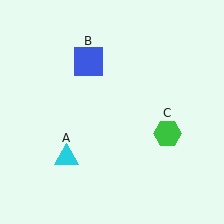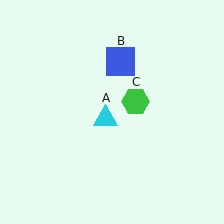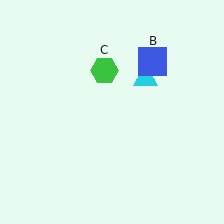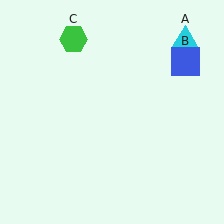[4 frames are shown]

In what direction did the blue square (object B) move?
The blue square (object B) moved right.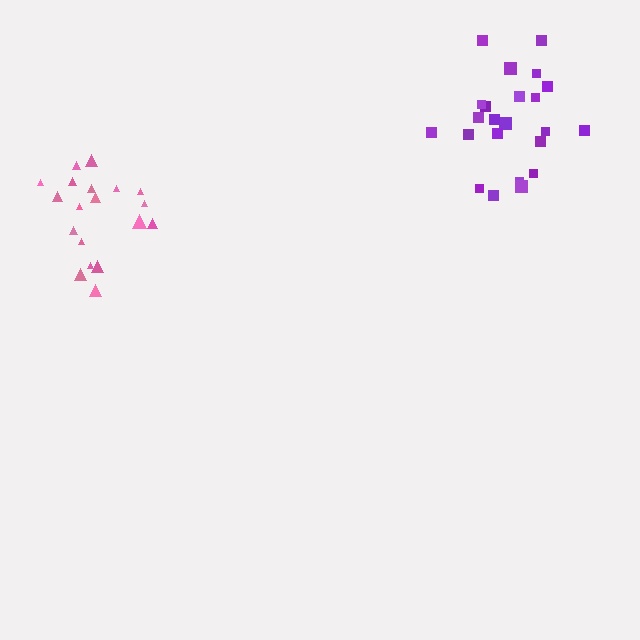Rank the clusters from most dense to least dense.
purple, pink.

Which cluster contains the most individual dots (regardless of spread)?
Purple (23).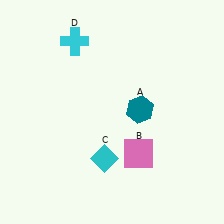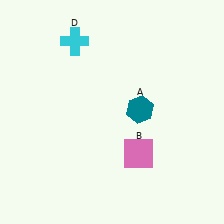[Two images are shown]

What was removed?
The cyan diamond (C) was removed in Image 2.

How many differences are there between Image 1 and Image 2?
There is 1 difference between the two images.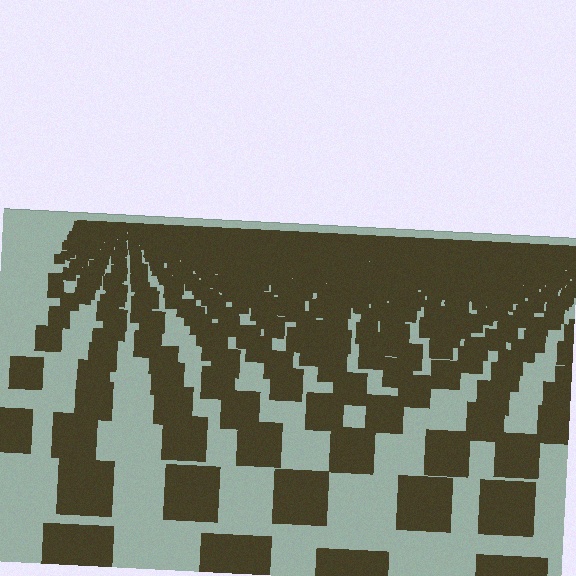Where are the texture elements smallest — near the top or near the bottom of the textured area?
Near the top.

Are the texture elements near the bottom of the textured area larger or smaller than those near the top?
Larger. Near the bottom, elements are closer to the viewer and appear at a bigger on-screen size.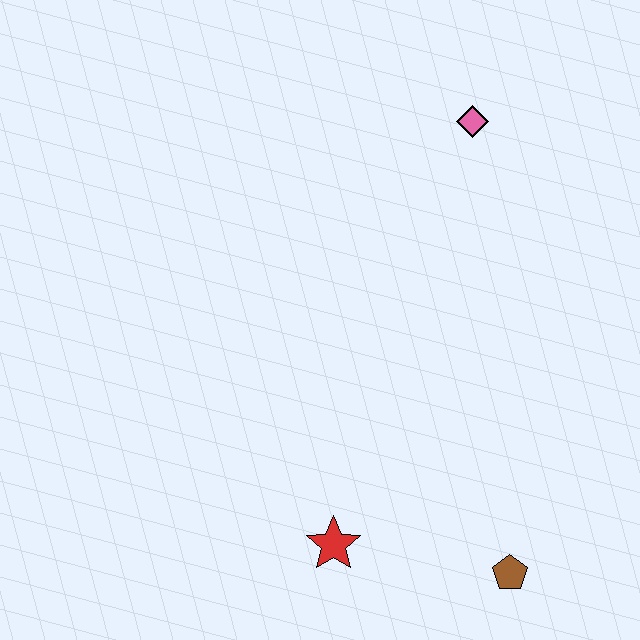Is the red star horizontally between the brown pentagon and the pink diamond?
No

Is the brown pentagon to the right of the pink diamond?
Yes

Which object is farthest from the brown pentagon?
The pink diamond is farthest from the brown pentagon.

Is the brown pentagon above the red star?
No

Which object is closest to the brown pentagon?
The red star is closest to the brown pentagon.